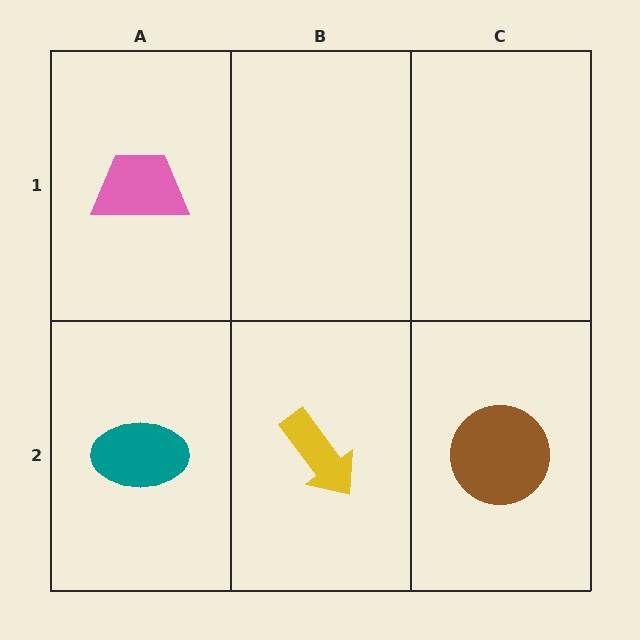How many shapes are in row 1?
1 shape.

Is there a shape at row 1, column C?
No, that cell is empty.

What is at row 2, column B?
A yellow arrow.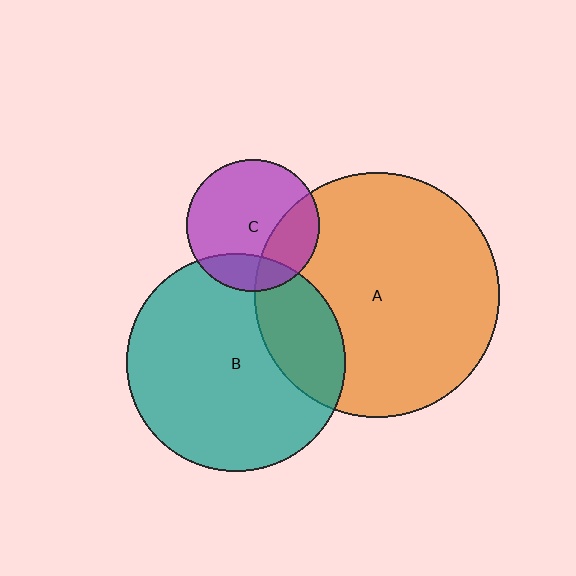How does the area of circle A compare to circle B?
Approximately 1.3 times.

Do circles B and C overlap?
Yes.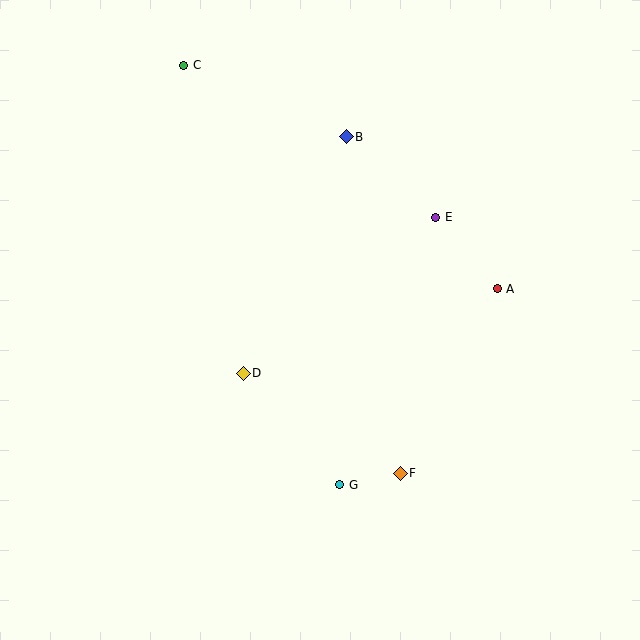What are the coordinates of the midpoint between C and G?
The midpoint between C and G is at (262, 275).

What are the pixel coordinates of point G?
Point G is at (340, 485).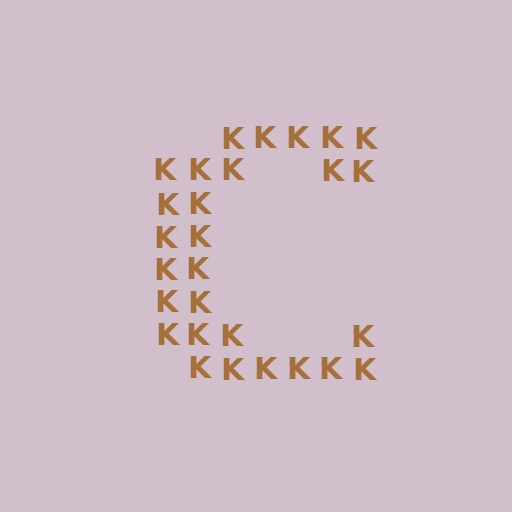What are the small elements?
The small elements are letter K's.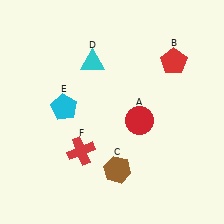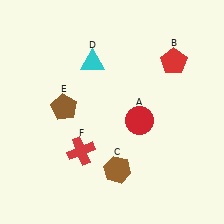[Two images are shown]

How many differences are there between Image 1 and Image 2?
There is 1 difference between the two images.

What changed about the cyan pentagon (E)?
In Image 1, E is cyan. In Image 2, it changed to brown.